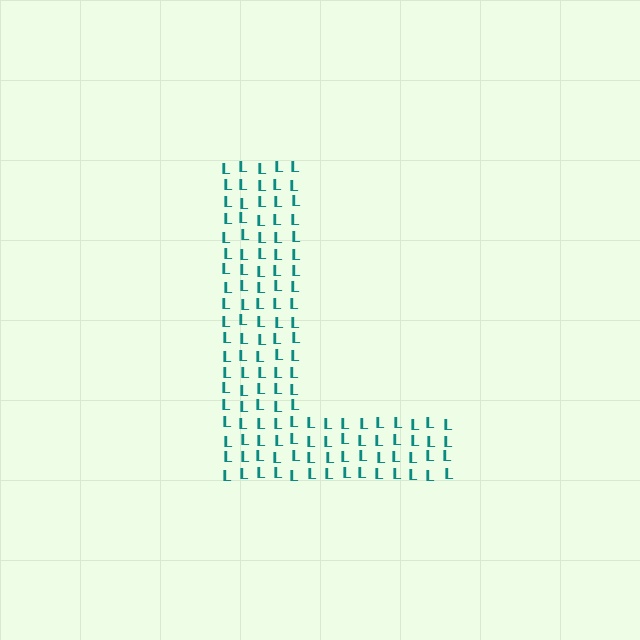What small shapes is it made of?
It is made of small letter L's.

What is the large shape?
The large shape is the letter L.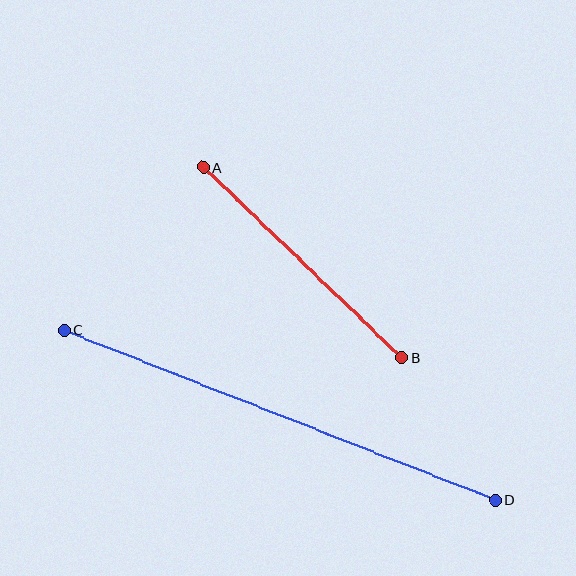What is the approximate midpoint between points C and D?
The midpoint is at approximately (280, 415) pixels.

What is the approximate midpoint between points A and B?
The midpoint is at approximately (302, 262) pixels.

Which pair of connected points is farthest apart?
Points C and D are farthest apart.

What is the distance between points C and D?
The distance is approximately 463 pixels.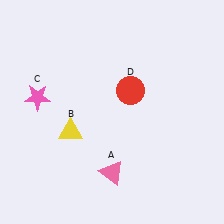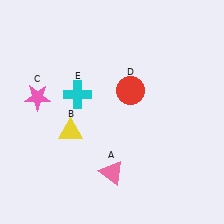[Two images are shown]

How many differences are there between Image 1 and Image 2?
There is 1 difference between the two images.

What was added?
A cyan cross (E) was added in Image 2.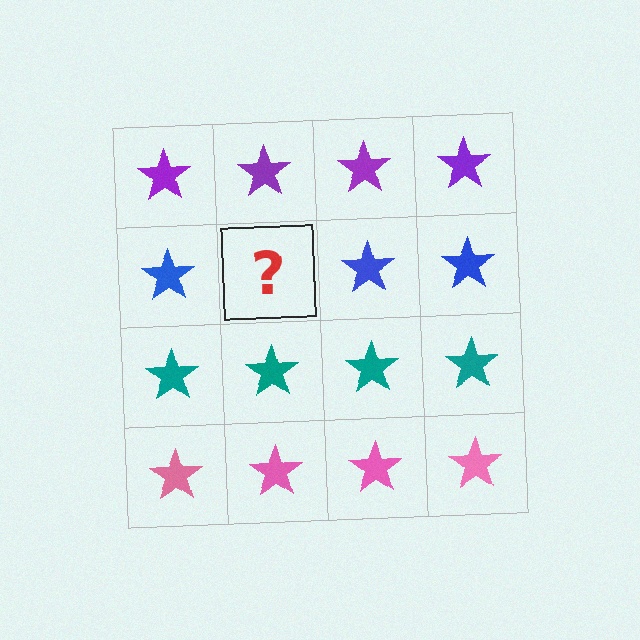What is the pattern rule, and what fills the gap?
The rule is that each row has a consistent color. The gap should be filled with a blue star.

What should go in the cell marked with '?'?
The missing cell should contain a blue star.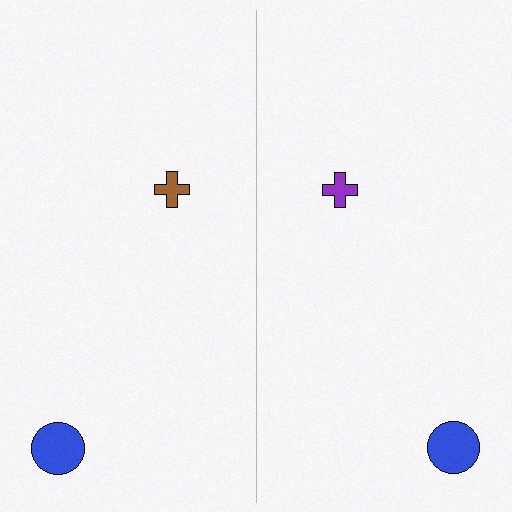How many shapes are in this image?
There are 4 shapes in this image.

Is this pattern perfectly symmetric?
No, the pattern is not perfectly symmetric. The purple cross on the right side breaks the symmetry — its mirror counterpart is brown.